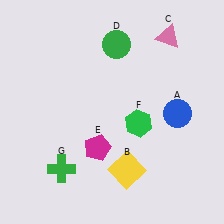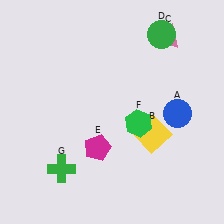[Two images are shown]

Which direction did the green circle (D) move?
The green circle (D) moved right.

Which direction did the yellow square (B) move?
The yellow square (B) moved up.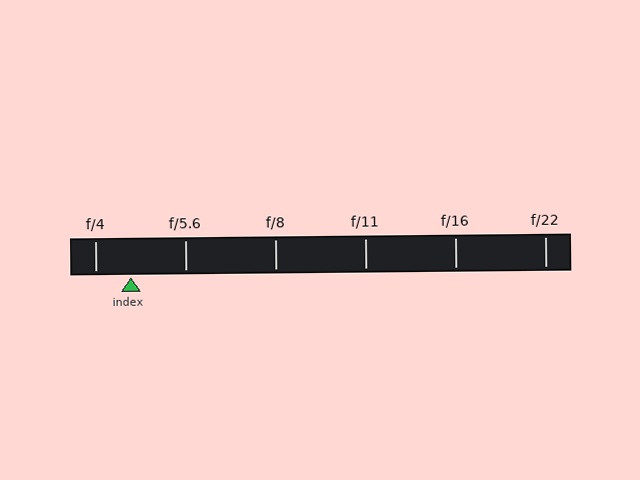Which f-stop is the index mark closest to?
The index mark is closest to f/4.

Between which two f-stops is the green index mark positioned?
The index mark is between f/4 and f/5.6.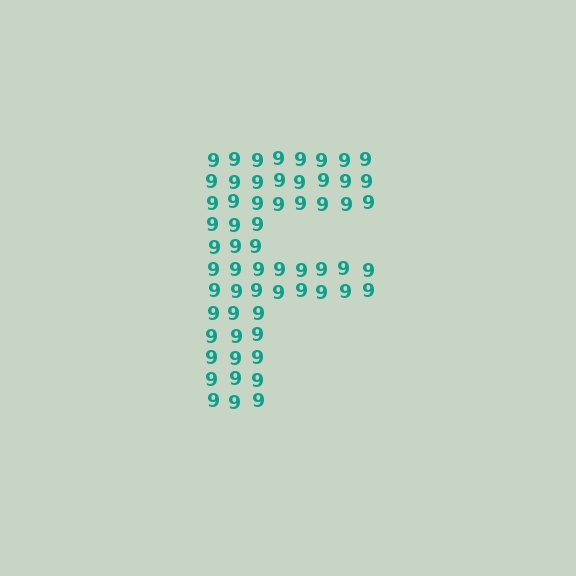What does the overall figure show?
The overall figure shows the letter F.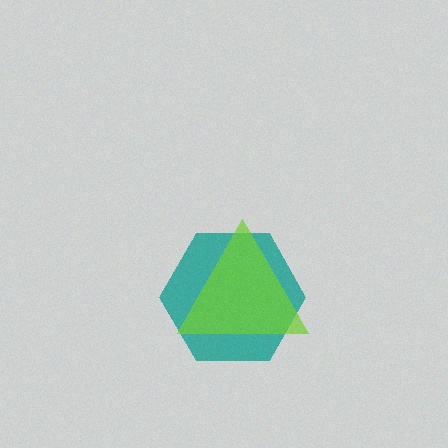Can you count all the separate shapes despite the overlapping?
Yes, there are 2 separate shapes.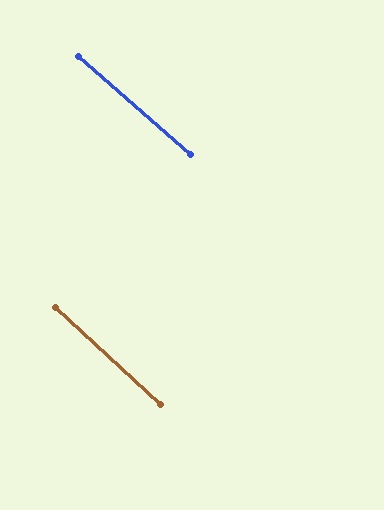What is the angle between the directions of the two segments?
Approximately 2 degrees.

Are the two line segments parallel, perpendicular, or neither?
Parallel — their directions differ by only 1.5°.